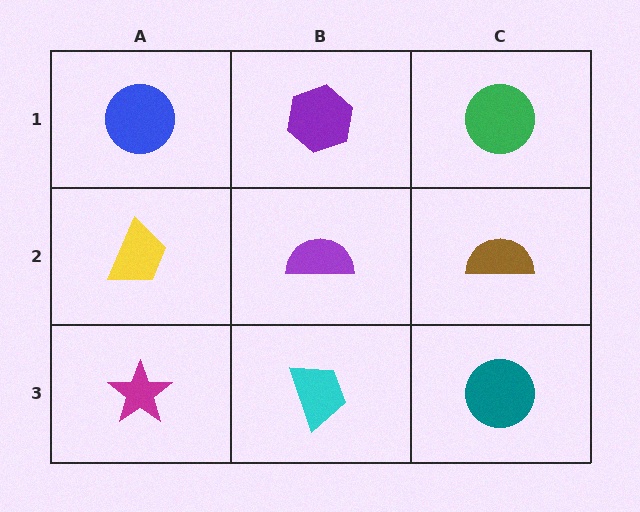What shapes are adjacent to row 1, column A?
A yellow trapezoid (row 2, column A), a purple hexagon (row 1, column B).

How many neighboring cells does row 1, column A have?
2.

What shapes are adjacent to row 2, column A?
A blue circle (row 1, column A), a magenta star (row 3, column A), a purple semicircle (row 2, column B).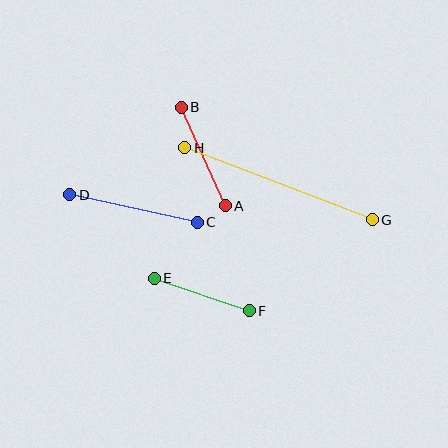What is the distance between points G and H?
The distance is approximately 201 pixels.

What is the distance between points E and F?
The distance is approximately 101 pixels.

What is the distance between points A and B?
The distance is approximately 108 pixels.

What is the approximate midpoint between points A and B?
The midpoint is at approximately (203, 157) pixels.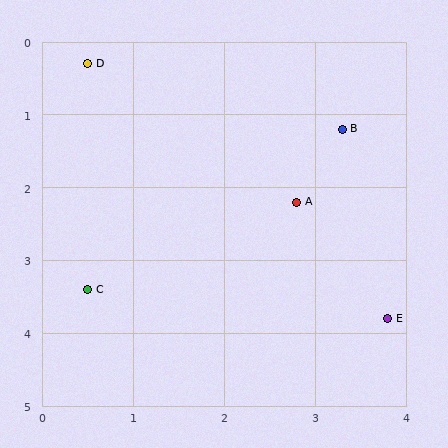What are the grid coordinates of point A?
Point A is at approximately (2.8, 2.2).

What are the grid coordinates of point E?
Point E is at approximately (3.8, 3.8).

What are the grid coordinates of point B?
Point B is at approximately (3.3, 1.2).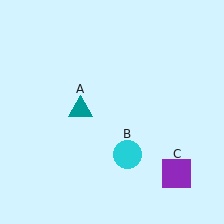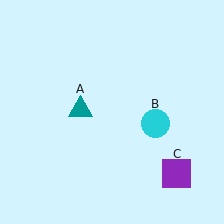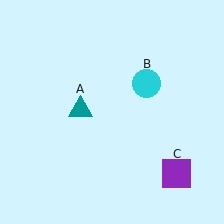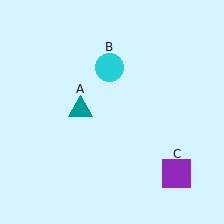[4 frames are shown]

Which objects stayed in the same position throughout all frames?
Teal triangle (object A) and purple square (object C) remained stationary.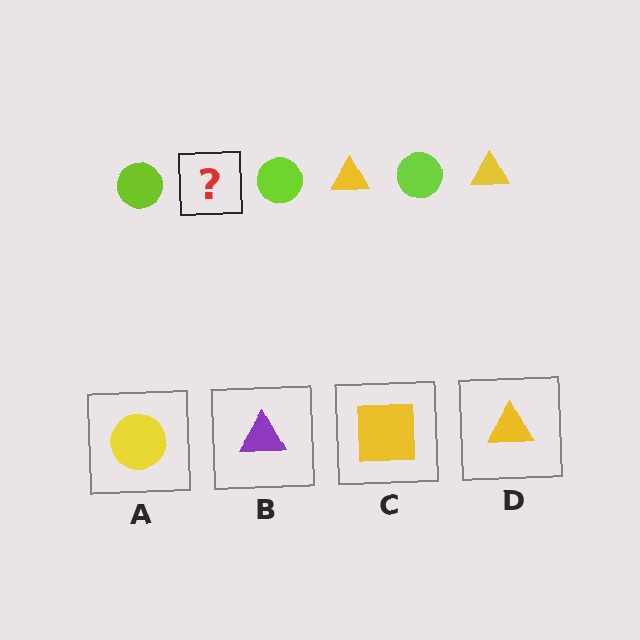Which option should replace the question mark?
Option D.